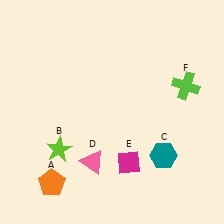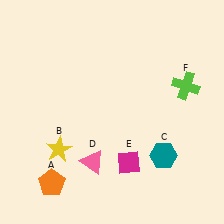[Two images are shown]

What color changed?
The star (B) changed from lime in Image 1 to yellow in Image 2.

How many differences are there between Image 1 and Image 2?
There is 1 difference between the two images.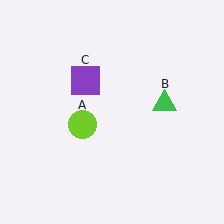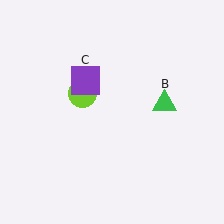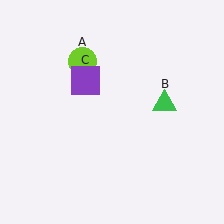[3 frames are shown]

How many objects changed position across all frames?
1 object changed position: lime circle (object A).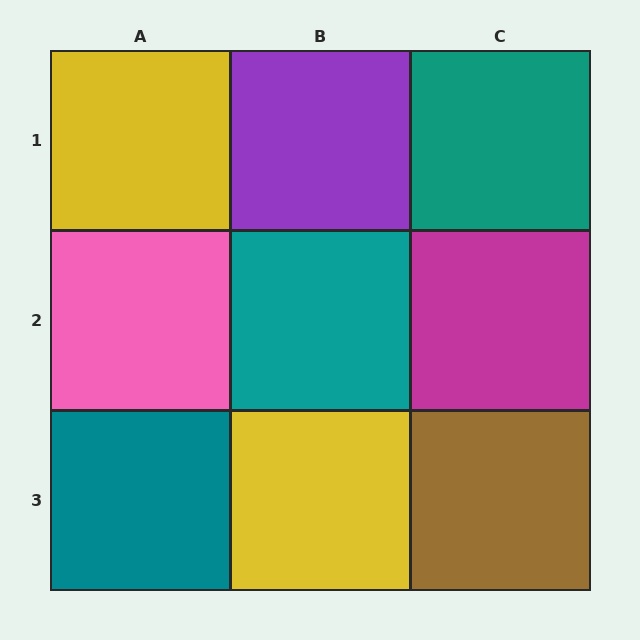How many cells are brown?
1 cell is brown.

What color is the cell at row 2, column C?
Magenta.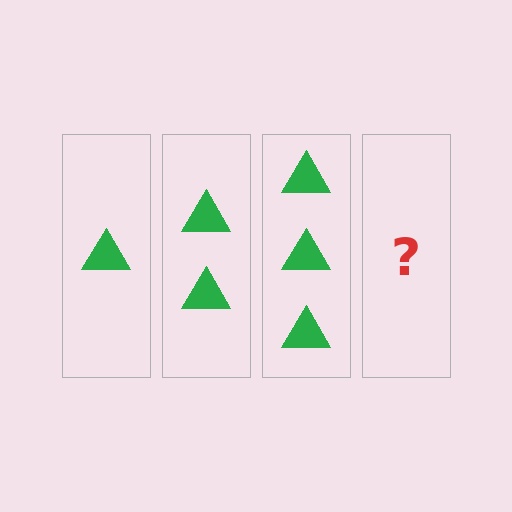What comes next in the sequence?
The next element should be 4 triangles.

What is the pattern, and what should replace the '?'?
The pattern is that each step adds one more triangle. The '?' should be 4 triangles.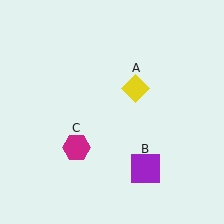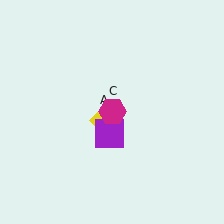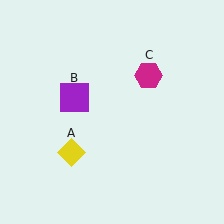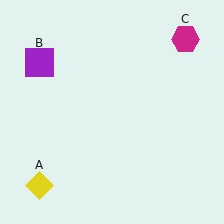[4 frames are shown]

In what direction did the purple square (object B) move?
The purple square (object B) moved up and to the left.